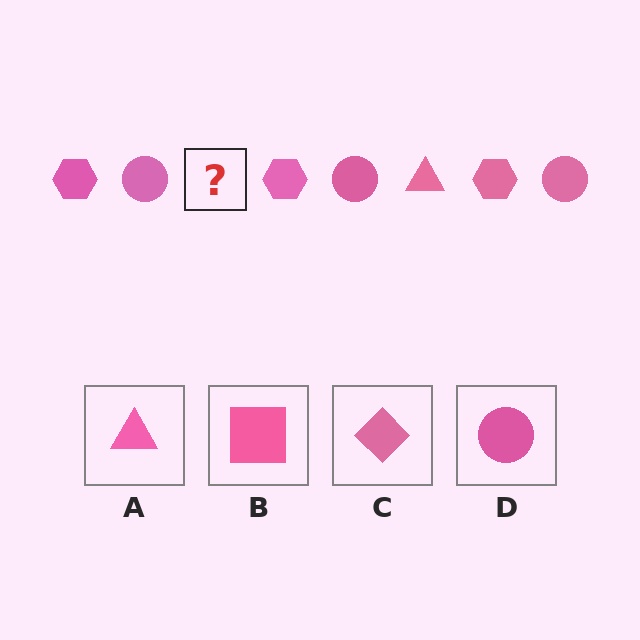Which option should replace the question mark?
Option A.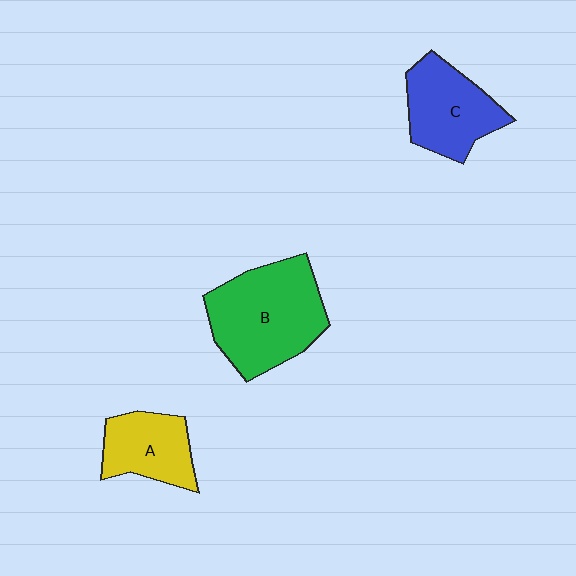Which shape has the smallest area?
Shape A (yellow).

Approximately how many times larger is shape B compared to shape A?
Approximately 1.8 times.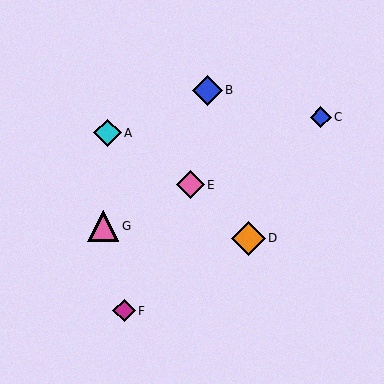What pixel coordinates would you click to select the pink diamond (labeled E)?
Click at (190, 185) to select the pink diamond E.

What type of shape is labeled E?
Shape E is a pink diamond.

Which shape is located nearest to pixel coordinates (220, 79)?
The blue diamond (labeled B) at (207, 90) is nearest to that location.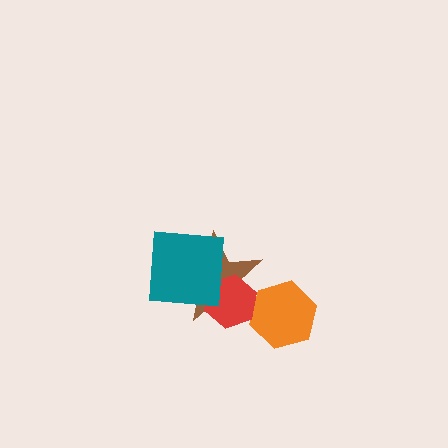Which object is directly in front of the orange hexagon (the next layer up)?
The brown star is directly in front of the orange hexagon.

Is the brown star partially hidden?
Yes, it is partially covered by another shape.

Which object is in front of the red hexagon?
The teal square is in front of the red hexagon.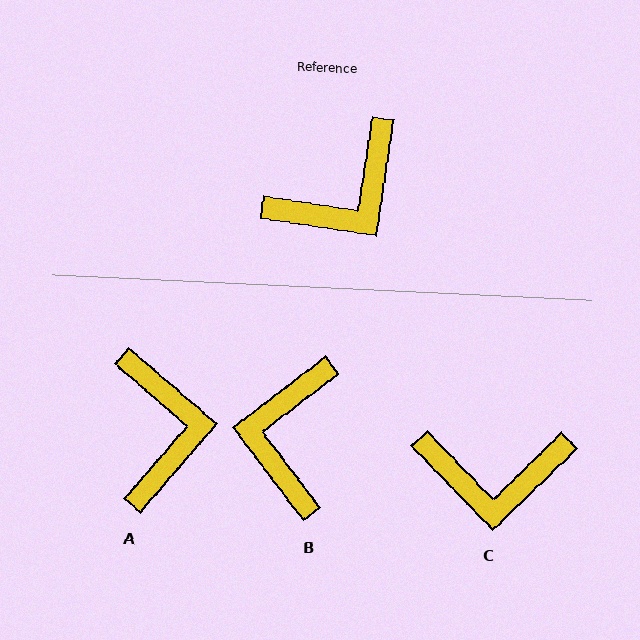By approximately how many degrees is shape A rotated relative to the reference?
Approximately 58 degrees counter-clockwise.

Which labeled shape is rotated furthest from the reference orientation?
B, about 134 degrees away.